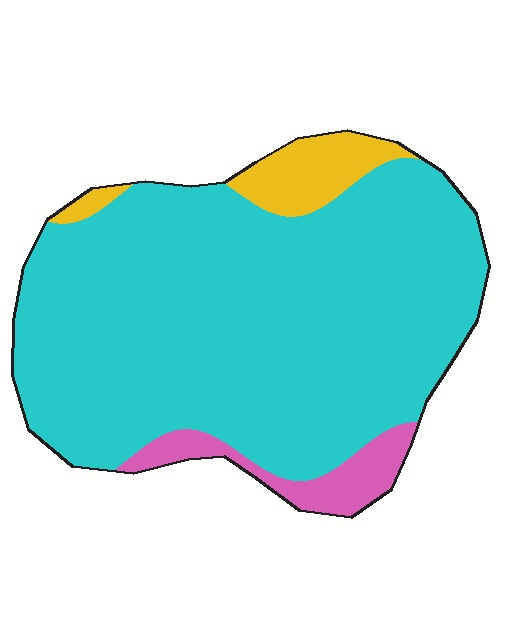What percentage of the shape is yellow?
Yellow takes up about one tenth (1/10) of the shape.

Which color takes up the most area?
Cyan, at roughly 85%.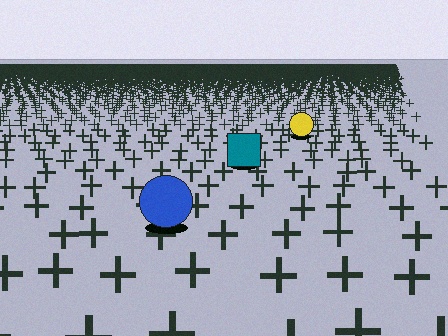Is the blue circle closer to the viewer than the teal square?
Yes. The blue circle is closer — you can tell from the texture gradient: the ground texture is coarser near it.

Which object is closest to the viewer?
The blue circle is closest. The texture marks near it are larger and more spread out.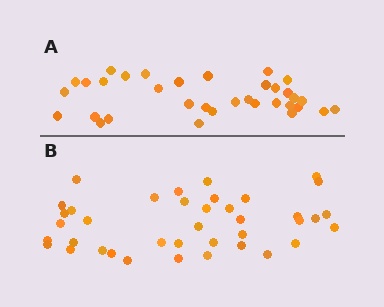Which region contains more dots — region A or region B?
Region B (the bottom region) has more dots.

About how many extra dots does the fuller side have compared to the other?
Region B has about 5 more dots than region A.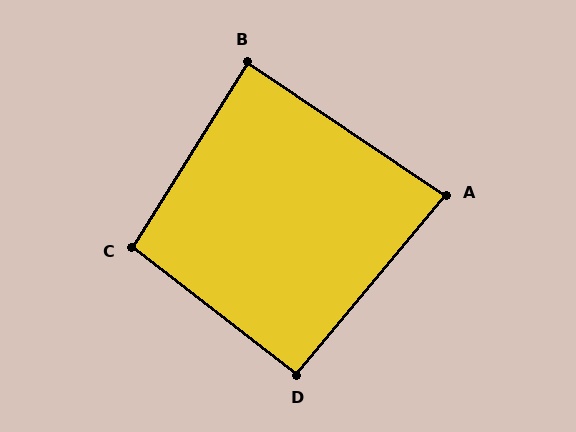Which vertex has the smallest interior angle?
A, at approximately 84 degrees.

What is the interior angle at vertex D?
Approximately 92 degrees (approximately right).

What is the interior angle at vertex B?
Approximately 88 degrees (approximately right).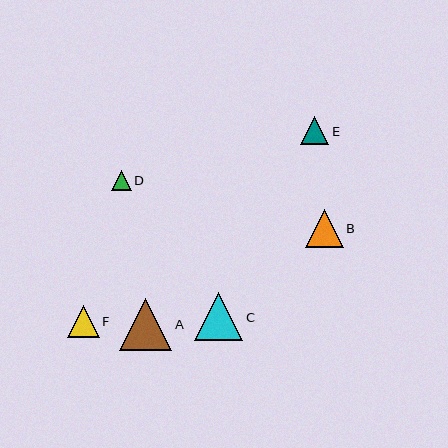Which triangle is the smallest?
Triangle D is the smallest with a size of approximately 20 pixels.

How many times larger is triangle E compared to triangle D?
Triangle E is approximately 1.4 times the size of triangle D.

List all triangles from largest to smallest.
From largest to smallest: A, C, B, F, E, D.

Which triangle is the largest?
Triangle A is the largest with a size of approximately 52 pixels.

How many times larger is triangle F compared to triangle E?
Triangle F is approximately 1.2 times the size of triangle E.